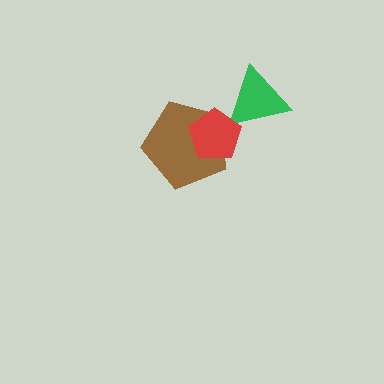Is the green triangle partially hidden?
Yes, it is partially covered by another shape.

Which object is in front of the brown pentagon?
The red pentagon is in front of the brown pentagon.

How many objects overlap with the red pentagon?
2 objects overlap with the red pentagon.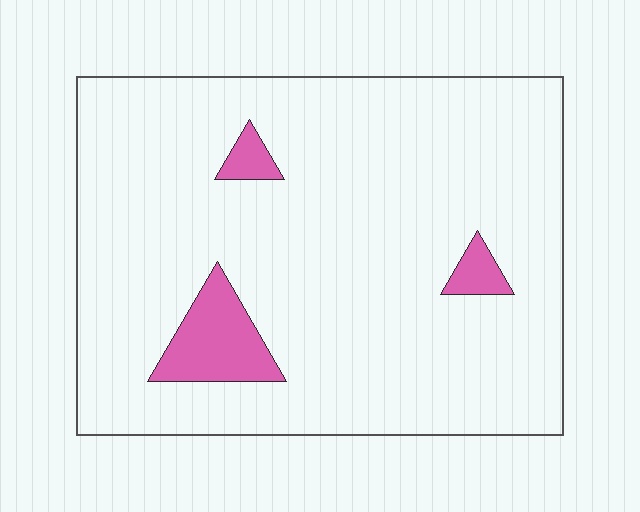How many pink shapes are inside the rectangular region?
3.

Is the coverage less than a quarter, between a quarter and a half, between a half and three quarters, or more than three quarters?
Less than a quarter.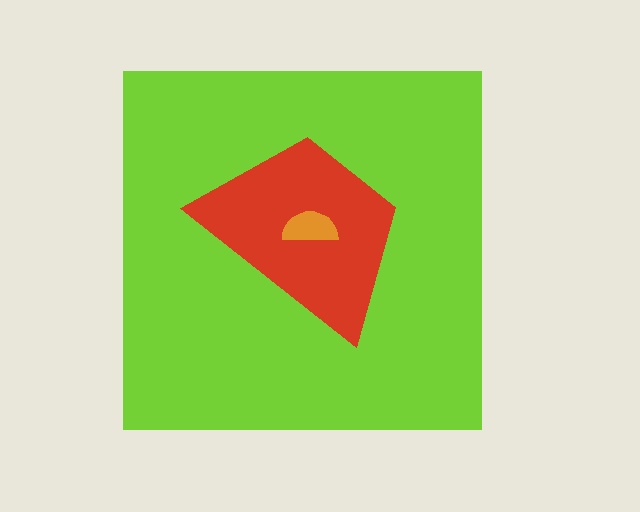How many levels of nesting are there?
3.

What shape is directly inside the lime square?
The red trapezoid.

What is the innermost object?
The orange semicircle.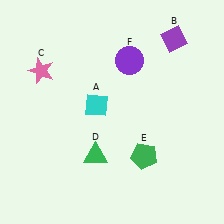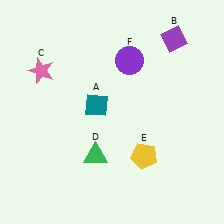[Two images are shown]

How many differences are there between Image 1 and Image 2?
There are 2 differences between the two images.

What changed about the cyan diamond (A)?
In Image 1, A is cyan. In Image 2, it changed to teal.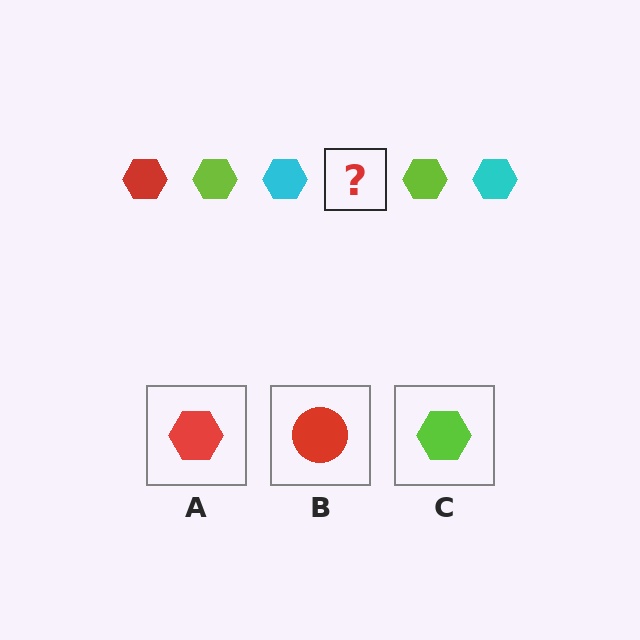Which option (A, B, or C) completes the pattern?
A.